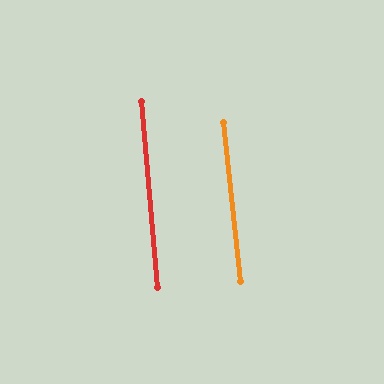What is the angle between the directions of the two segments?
Approximately 1 degree.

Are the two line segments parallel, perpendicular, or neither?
Parallel — their directions differ by only 0.9°.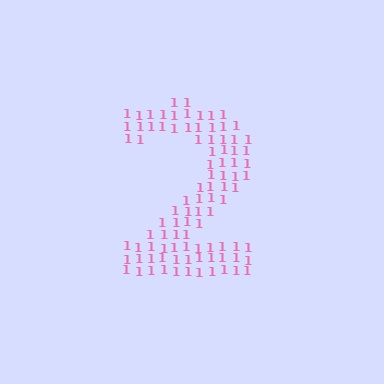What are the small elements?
The small elements are digit 1's.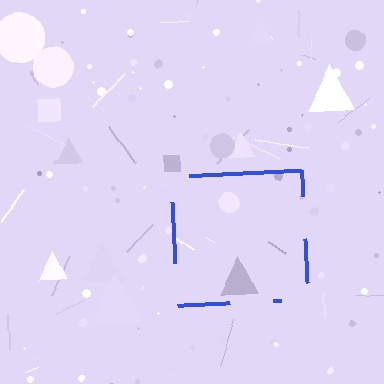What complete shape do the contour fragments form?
The contour fragments form a square.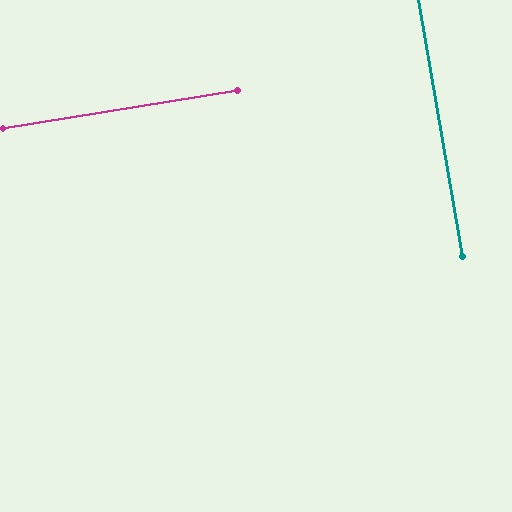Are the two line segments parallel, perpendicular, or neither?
Perpendicular — they meet at approximately 89°.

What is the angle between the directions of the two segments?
Approximately 89 degrees.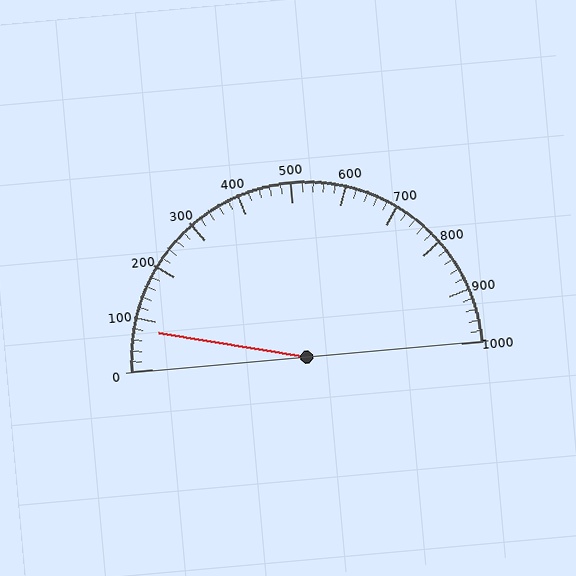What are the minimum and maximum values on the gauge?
The gauge ranges from 0 to 1000.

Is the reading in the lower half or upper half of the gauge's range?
The reading is in the lower half of the range (0 to 1000).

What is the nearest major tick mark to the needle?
The nearest major tick mark is 100.